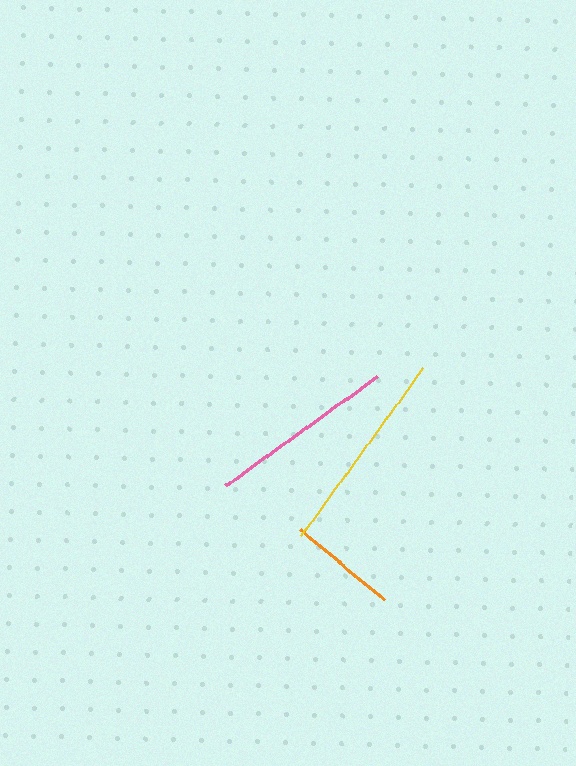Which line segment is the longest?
The yellow line is the longest at approximately 208 pixels.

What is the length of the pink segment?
The pink segment is approximately 187 pixels long.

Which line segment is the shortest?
The orange line is the shortest at approximately 109 pixels.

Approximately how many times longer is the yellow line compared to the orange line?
The yellow line is approximately 1.9 times the length of the orange line.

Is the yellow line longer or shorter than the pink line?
The yellow line is longer than the pink line.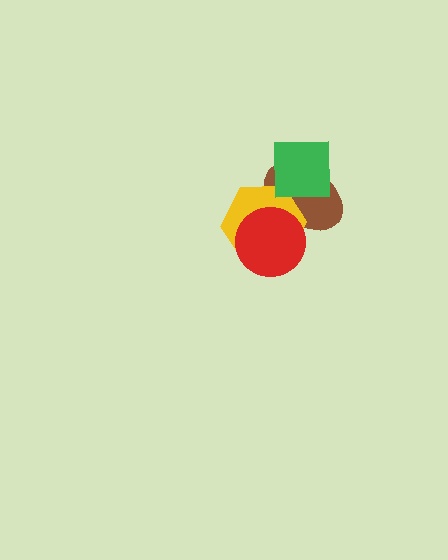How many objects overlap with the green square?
1 object overlaps with the green square.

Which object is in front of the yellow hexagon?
The red circle is in front of the yellow hexagon.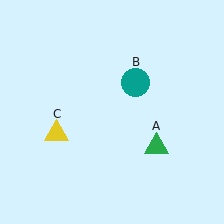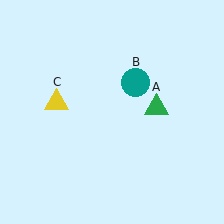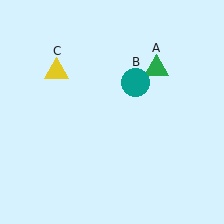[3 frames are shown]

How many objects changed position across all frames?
2 objects changed position: green triangle (object A), yellow triangle (object C).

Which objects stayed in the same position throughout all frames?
Teal circle (object B) remained stationary.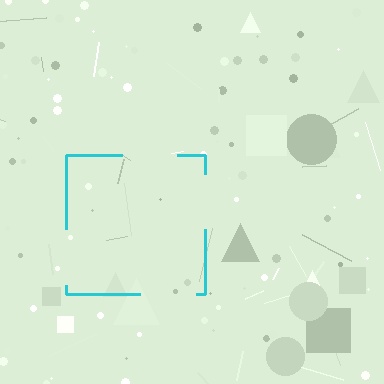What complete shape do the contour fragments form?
The contour fragments form a square.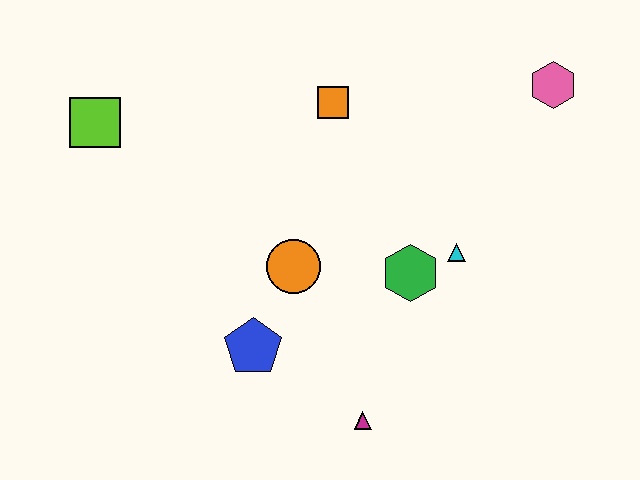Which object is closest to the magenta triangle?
The blue pentagon is closest to the magenta triangle.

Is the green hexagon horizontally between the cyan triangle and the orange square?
Yes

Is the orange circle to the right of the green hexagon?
No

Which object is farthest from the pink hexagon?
The lime square is farthest from the pink hexagon.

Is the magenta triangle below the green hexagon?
Yes